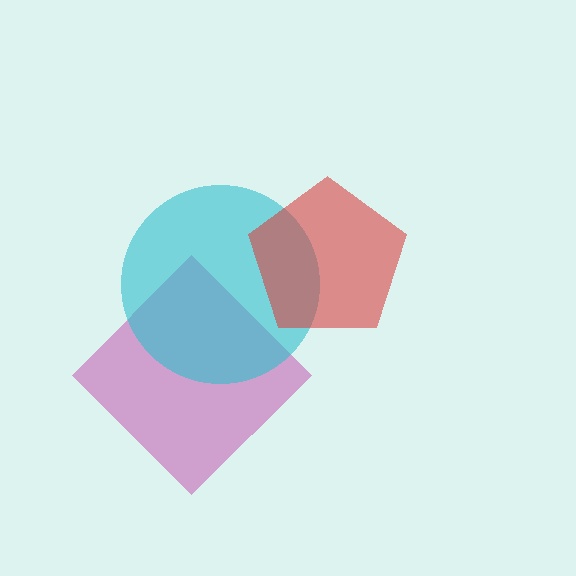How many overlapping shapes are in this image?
There are 3 overlapping shapes in the image.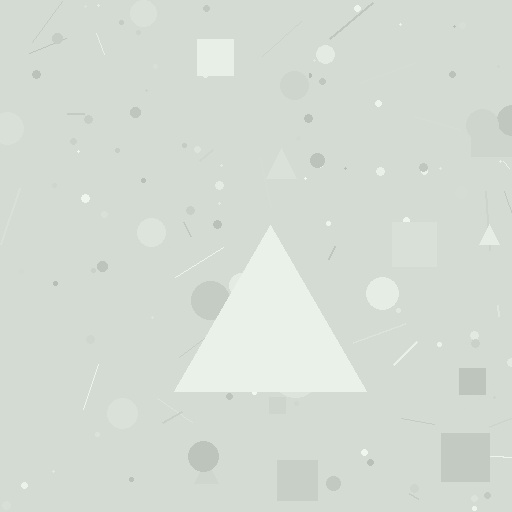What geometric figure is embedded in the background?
A triangle is embedded in the background.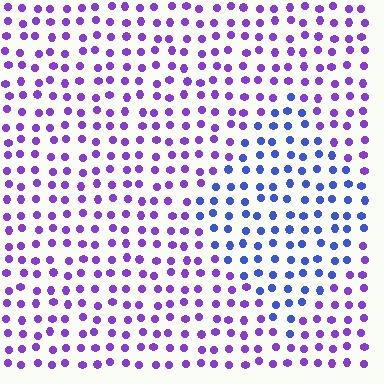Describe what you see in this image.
The image is filled with small purple elements in a uniform arrangement. A diamond-shaped region is visible where the elements are tinted to a slightly different hue, forming a subtle color boundary.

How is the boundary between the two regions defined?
The boundary is defined purely by a slight shift in hue (about 41 degrees). Spacing, size, and orientation are identical on both sides.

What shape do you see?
I see a diamond.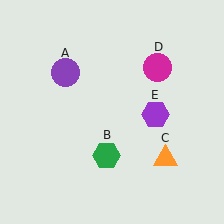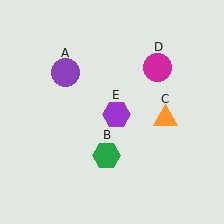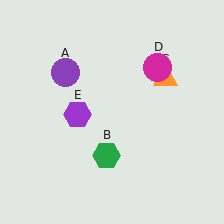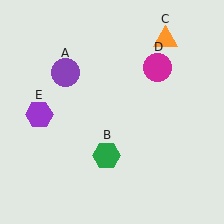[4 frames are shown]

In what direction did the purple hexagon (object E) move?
The purple hexagon (object E) moved left.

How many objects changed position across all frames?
2 objects changed position: orange triangle (object C), purple hexagon (object E).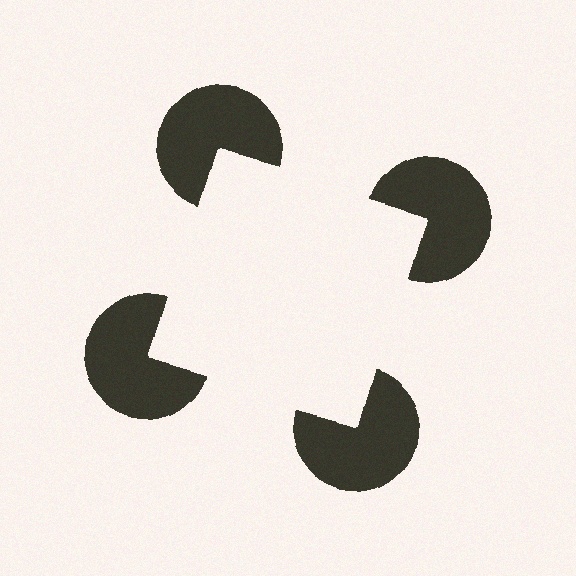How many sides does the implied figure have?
4 sides.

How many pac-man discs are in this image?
There are 4 — one at each vertex of the illusory square.